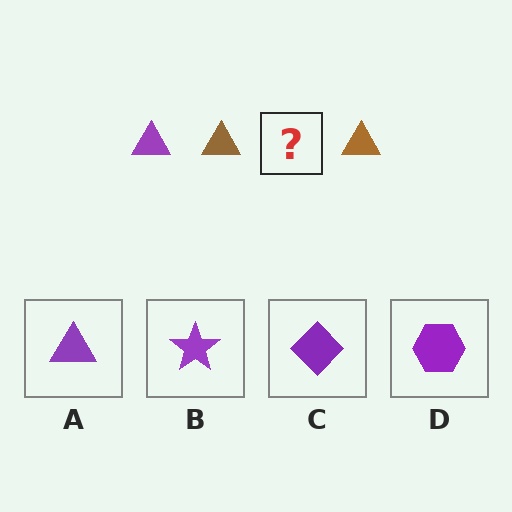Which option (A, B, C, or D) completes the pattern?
A.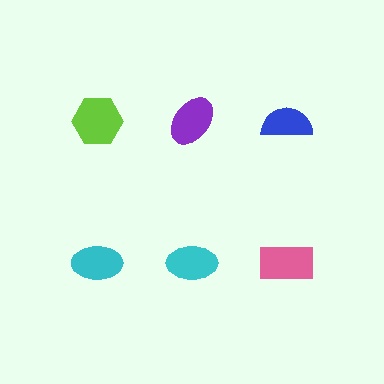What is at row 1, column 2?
A purple ellipse.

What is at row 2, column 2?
A cyan ellipse.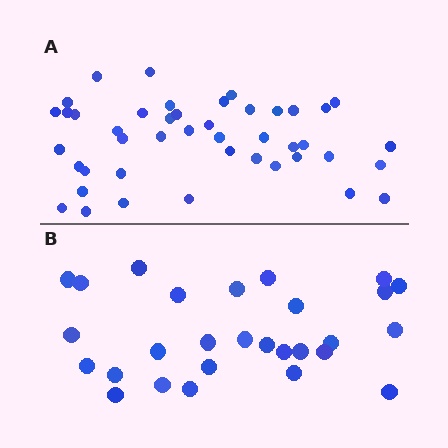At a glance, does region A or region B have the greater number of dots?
Region A (the top region) has more dots.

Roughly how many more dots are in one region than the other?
Region A has approximately 15 more dots than region B.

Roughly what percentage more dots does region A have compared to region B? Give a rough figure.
About 55% more.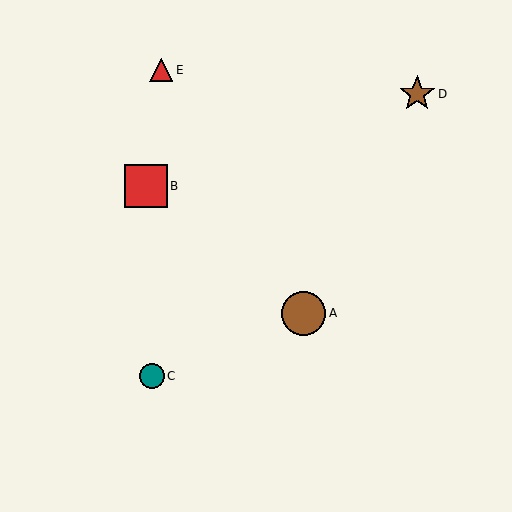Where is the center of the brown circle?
The center of the brown circle is at (303, 313).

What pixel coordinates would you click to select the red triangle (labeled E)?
Click at (161, 70) to select the red triangle E.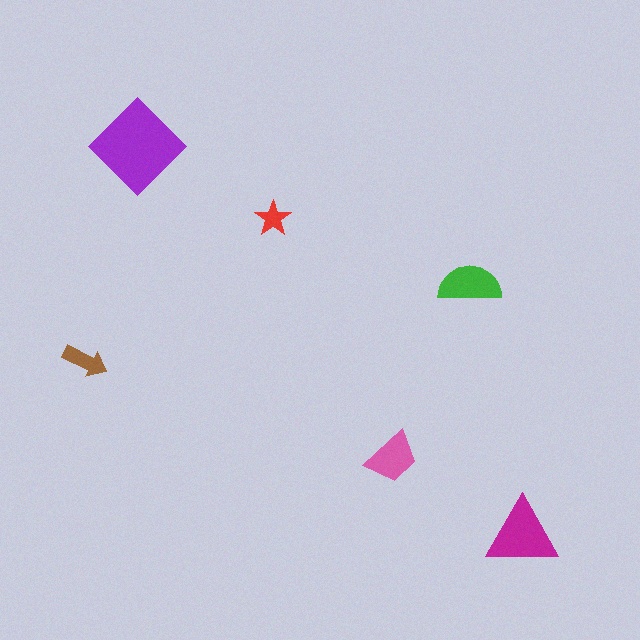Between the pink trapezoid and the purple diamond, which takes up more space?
The purple diamond.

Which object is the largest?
The purple diamond.